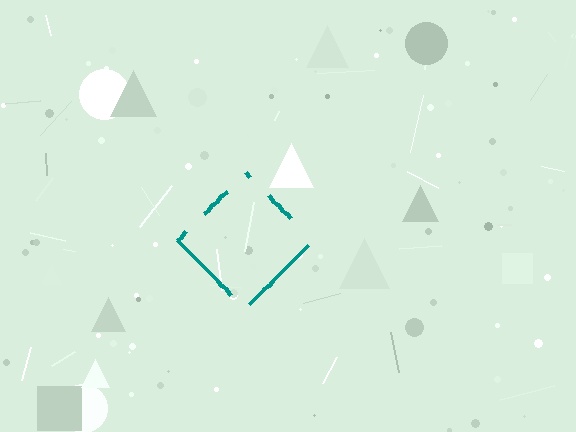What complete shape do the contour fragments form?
The contour fragments form a diamond.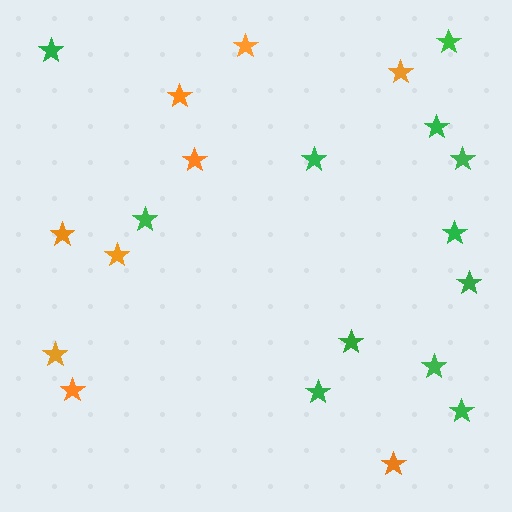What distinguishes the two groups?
There are 2 groups: one group of orange stars (9) and one group of green stars (12).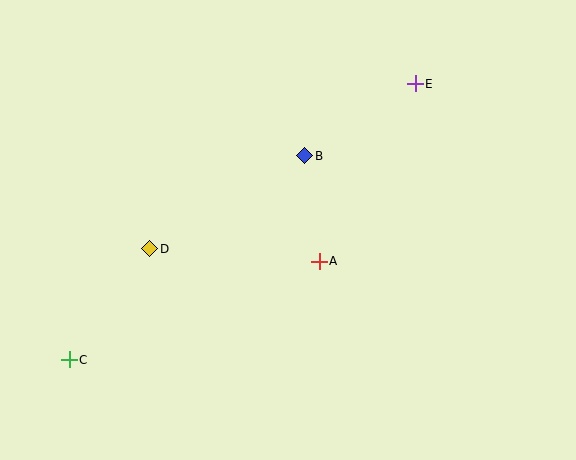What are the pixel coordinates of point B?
Point B is at (305, 156).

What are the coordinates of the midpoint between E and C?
The midpoint between E and C is at (242, 222).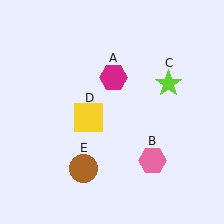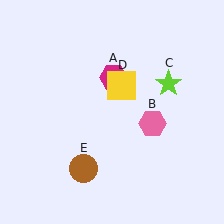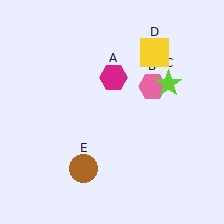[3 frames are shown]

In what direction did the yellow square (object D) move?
The yellow square (object D) moved up and to the right.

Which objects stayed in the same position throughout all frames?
Magenta hexagon (object A) and lime star (object C) and brown circle (object E) remained stationary.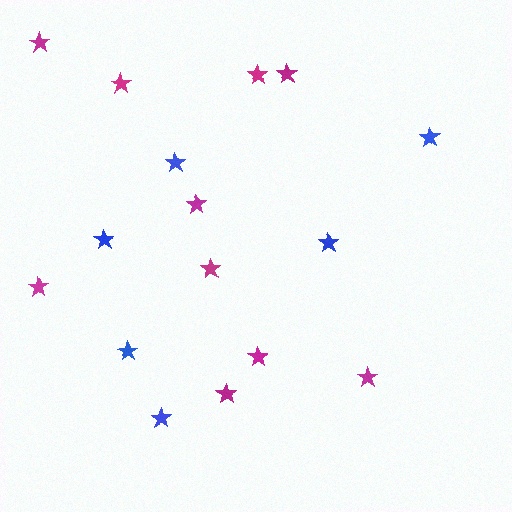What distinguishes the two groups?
There are 2 groups: one group of magenta stars (10) and one group of blue stars (6).